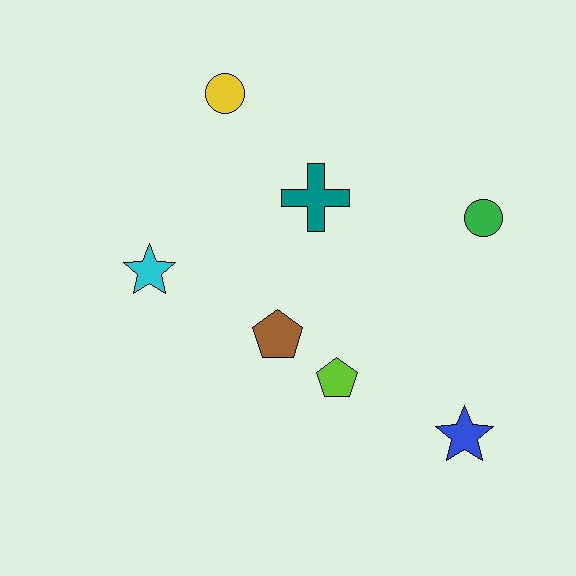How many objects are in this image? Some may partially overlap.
There are 7 objects.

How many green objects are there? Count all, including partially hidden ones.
There is 1 green object.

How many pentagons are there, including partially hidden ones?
There are 2 pentagons.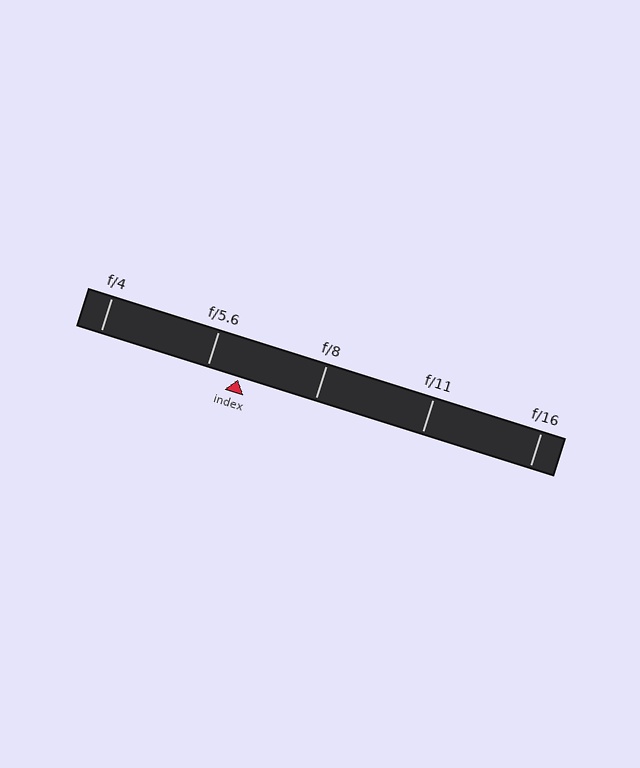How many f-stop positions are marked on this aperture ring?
There are 5 f-stop positions marked.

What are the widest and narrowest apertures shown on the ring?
The widest aperture shown is f/4 and the narrowest is f/16.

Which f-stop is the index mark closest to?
The index mark is closest to f/5.6.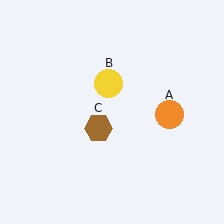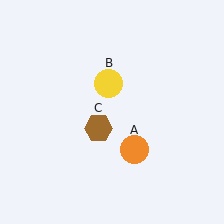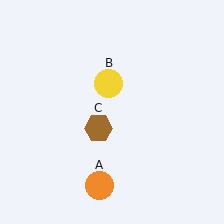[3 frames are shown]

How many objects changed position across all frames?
1 object changed position: orange circle (object A).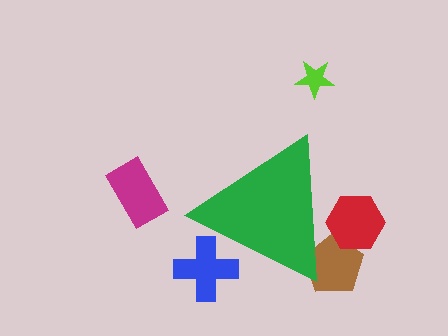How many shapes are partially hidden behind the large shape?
3 shapes are partially hidden.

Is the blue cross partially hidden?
Yes, the blue cross is partially hidden behind the green triangle.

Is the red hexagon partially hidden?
Yes, the red hexagon is partially hidden behind the green triangle.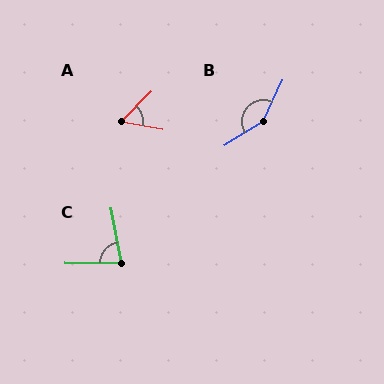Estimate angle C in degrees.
Approximately 79 degrees.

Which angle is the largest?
B, at approximately 147 degrees.